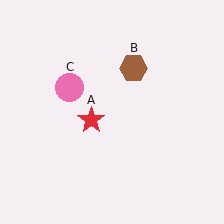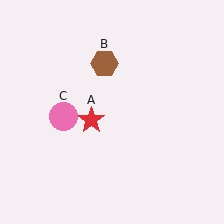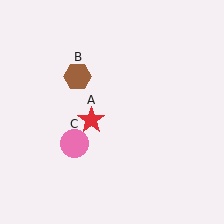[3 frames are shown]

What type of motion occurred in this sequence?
The brown hexagon (object B), pink circle (object C) rotated counterclockwise around the center of the scene.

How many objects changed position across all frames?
2 objects changed position: brown hexagon (object B), pink circle (object C).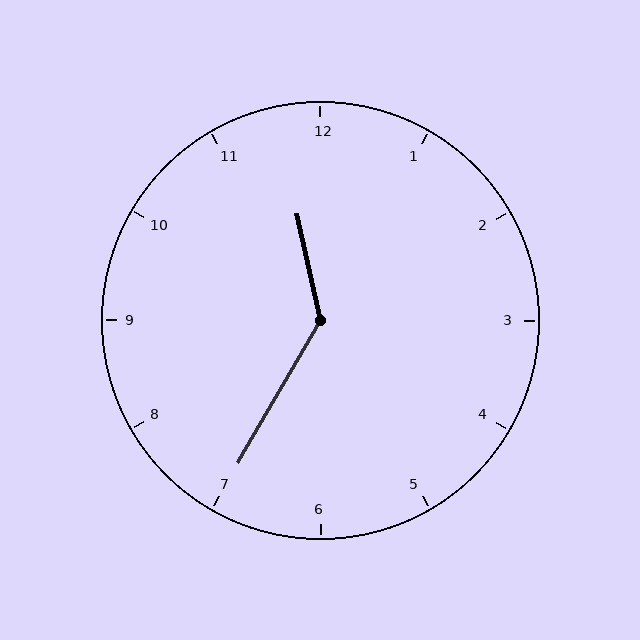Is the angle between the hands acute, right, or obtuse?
It is obtuse.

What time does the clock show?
11:35.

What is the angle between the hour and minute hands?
Approximately 138 degrees.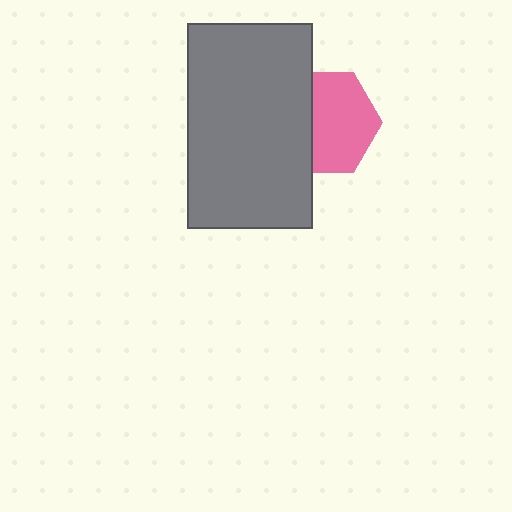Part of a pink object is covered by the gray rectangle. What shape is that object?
It is a hexagon.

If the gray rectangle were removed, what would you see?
You would see the complete pink hexagon.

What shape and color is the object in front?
The object in front is a gray rectangle.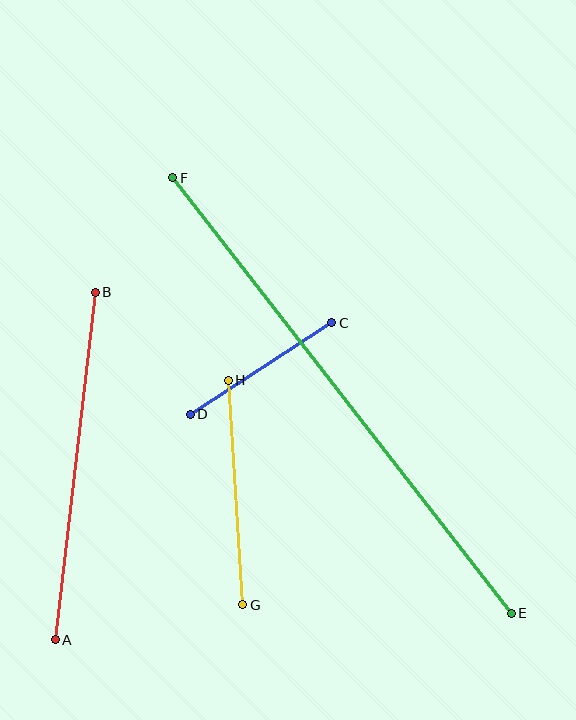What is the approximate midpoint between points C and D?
The midpoint is at approximately (261, 368) pixels.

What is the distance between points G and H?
The distance is approximately 225 pixels.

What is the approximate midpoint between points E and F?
The midpoint is at approximately (342, 395) pixels.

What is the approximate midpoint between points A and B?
The midpoint is at approximately (75, 466) pixels.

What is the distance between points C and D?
The distance is approximately 168 pixels.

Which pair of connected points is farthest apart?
Points E and F are farthest apart.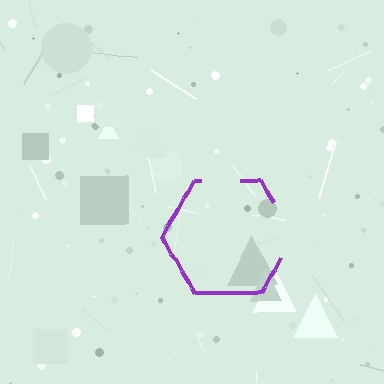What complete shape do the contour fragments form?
The contour fragments form a hexagon.